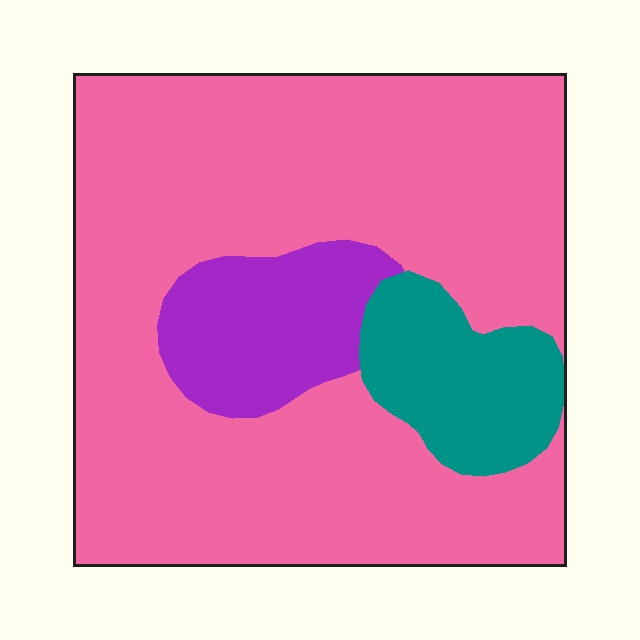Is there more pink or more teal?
Pink.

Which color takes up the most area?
Pink, at roughly 75%.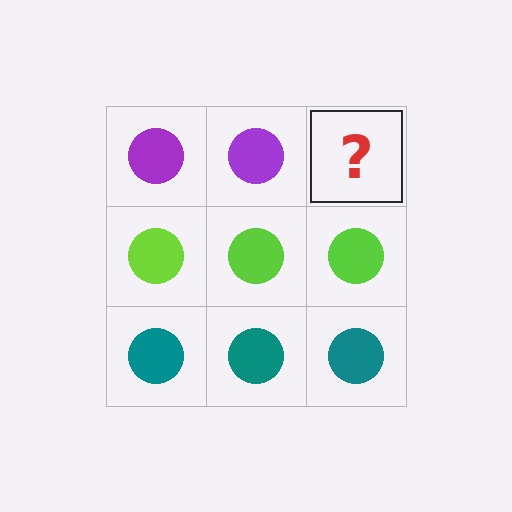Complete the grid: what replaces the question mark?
The question mark should be replaced with a purple circle.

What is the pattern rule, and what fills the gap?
The rule is that each row has a consistent color. The gap should be filled with a purple circle.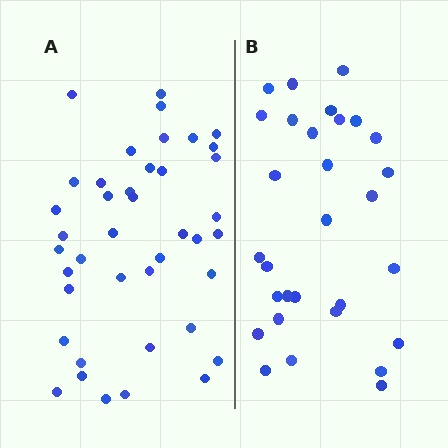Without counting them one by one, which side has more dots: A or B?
Region A (the left region) has more dots.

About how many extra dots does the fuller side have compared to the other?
Region A has roughly 12 or so more dots than region B.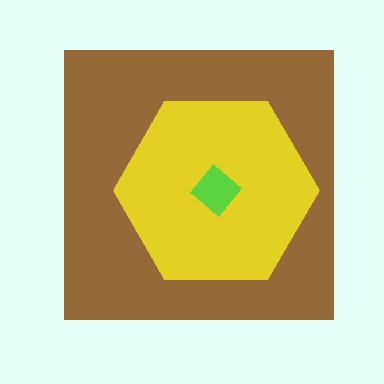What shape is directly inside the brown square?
The yellow hexagon.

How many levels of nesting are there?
3.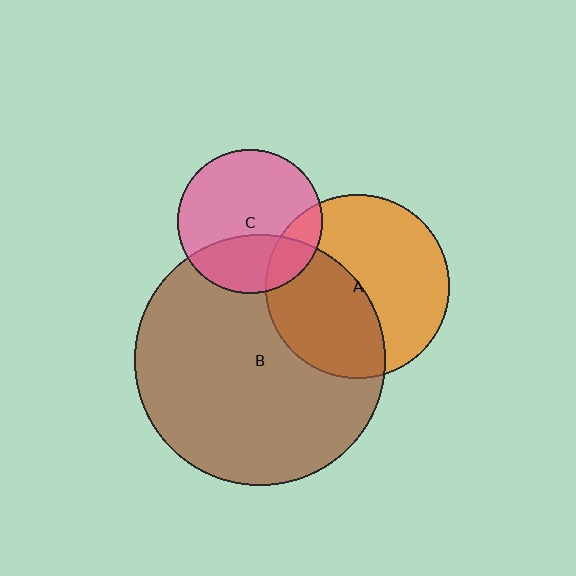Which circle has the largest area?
Circle B (brown).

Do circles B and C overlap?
Yes.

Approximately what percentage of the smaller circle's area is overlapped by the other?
Approximately 35%.